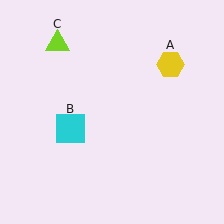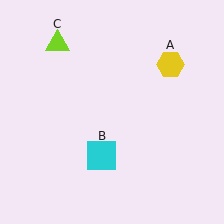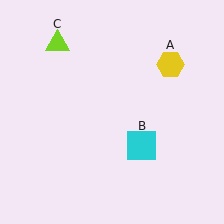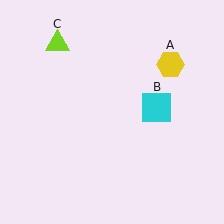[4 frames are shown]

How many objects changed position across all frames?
1 object changed position: cyan square (object B).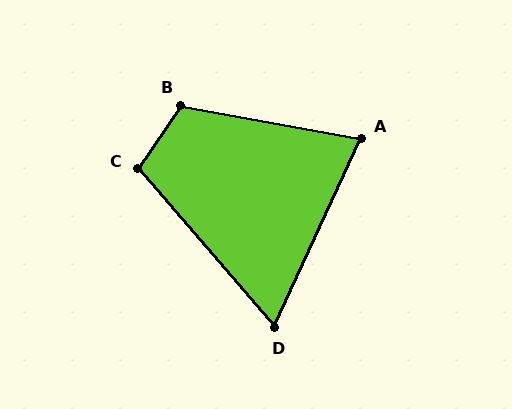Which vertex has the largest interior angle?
B, at approximately 115 degrees.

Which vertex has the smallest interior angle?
D, at approximately 65 degrees.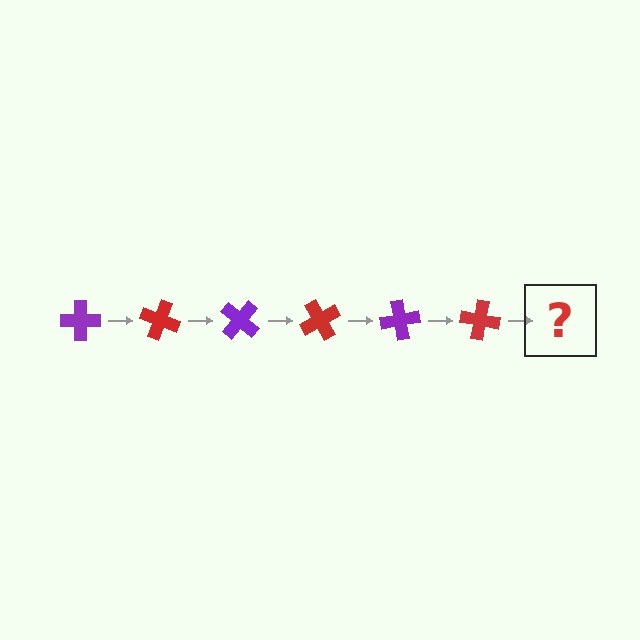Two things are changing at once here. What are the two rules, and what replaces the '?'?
The two rules are that it rotates 20 degrees each step and the color cycles through purple and red. The '?' should be a purple cross, rotated 120 degrees from the start.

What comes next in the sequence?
The next element should be a purple cross, rotated 120 degrees from the start.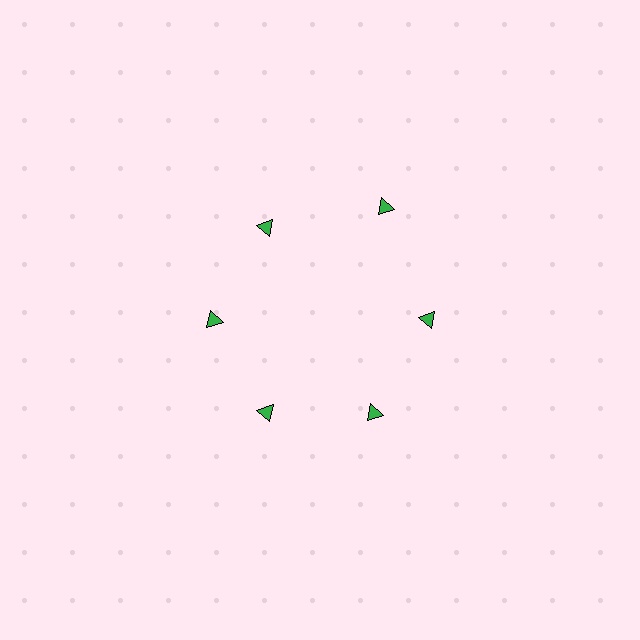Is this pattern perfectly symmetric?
No. The 6 green triangles are arranged in a ring, but one element near the 1 o'clock position is pushed outward from the center, breaking the 6-fold rotational symmetry.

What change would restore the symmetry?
The symmetry would be restored by moving it inward, back onto the ring so that all 6 triangles sit at equal angles and equal distance from the center.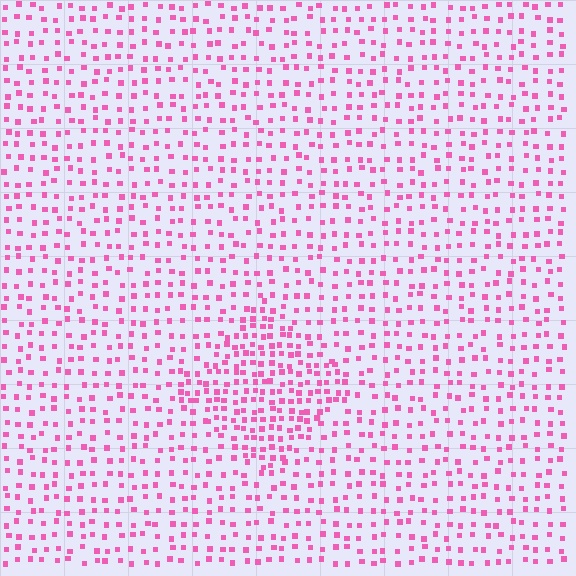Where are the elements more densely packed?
The elements are more densely packed inside the diamond boundary.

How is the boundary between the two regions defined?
The boundary is defined by a change in element density (approximately 1.9x ratio). All elements are the same color, size, and shape.